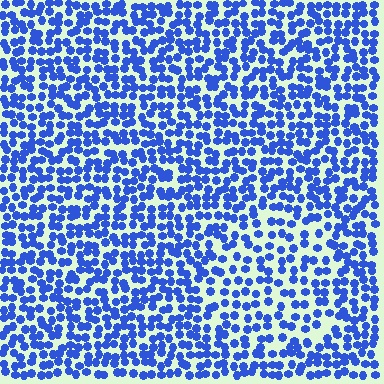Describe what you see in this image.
The image contains small blue elements arranged at two different densities. A circle-shaped region is visible where the elements are less densely packed than the surrounding area.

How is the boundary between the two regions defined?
The boundary is defined by a change in element density (approximately 1.6x ratio). All elements are the same color, size, and shape.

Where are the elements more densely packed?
The elements are more densely packed outside the circle boundary.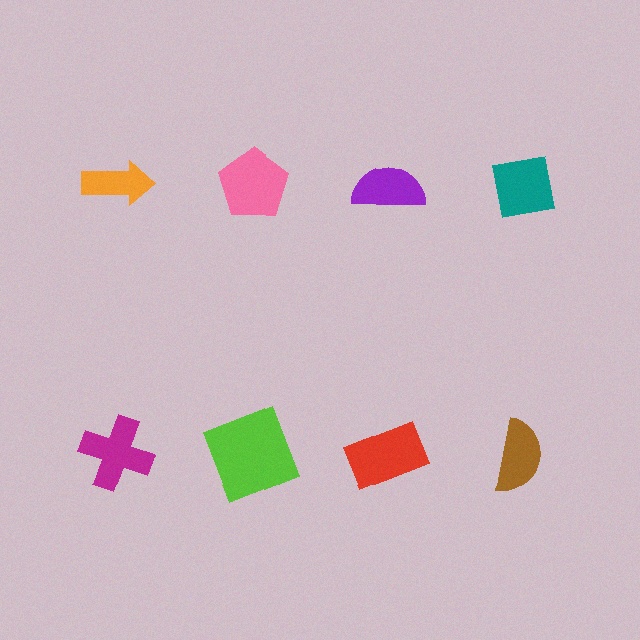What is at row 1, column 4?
A teal square.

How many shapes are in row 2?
4 shapes.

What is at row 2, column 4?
A brown semicircle.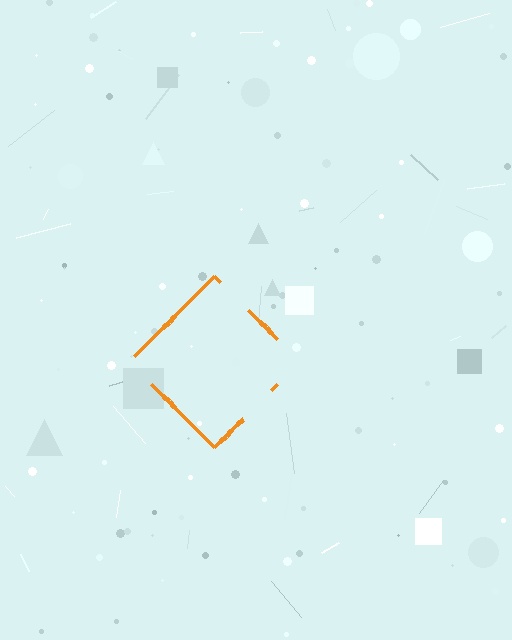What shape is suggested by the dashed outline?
The dashed outline suggests a diamond.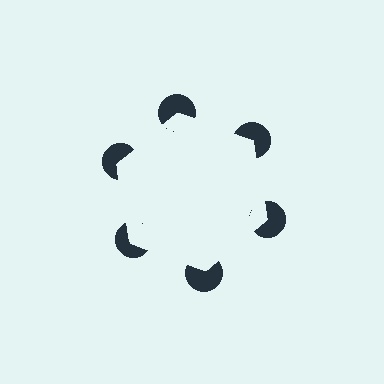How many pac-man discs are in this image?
There are 6 — one at each vertex of the illusory hexagon.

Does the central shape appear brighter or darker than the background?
It typically appears slightly brighter than the background, even though no actual brightness change is drawn.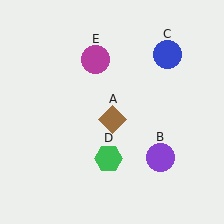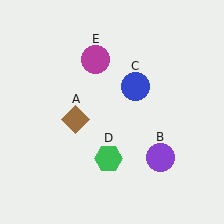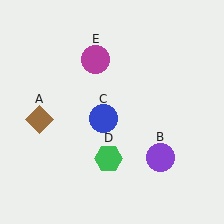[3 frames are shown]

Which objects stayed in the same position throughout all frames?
Purple circle (object B) and green hexagon (object D) and magenta circle (object E) remained stationary.